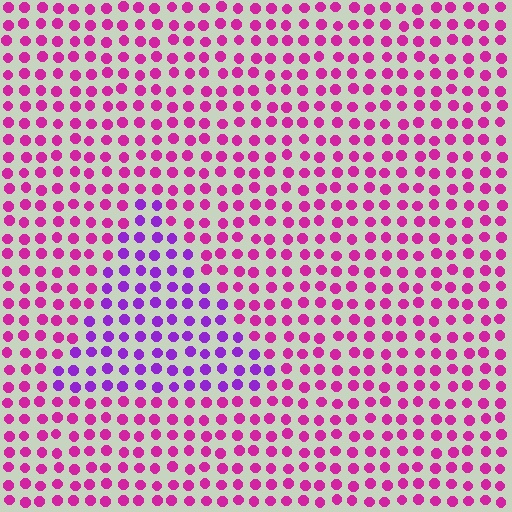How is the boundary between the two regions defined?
The boundary is defined purely by a slight shift in hue (about 38 degrees). Spacing, size, and orientation are identical on both sides.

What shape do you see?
I see a triangle.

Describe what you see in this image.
The image is filled with small magenta elements in a uniform arrangement. A triangle-shaped region is visible where the elements are tinted to a slightly different hue, forming a subtle color boundary.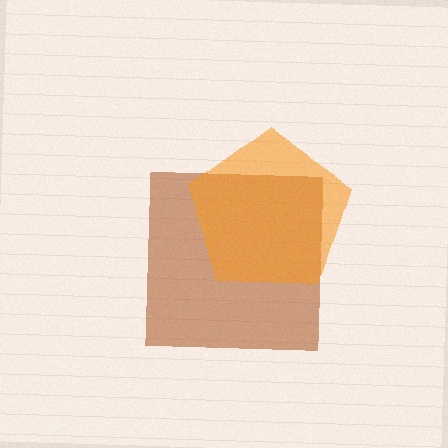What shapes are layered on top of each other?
The layered shapes are: a brown square, an orange pentagon.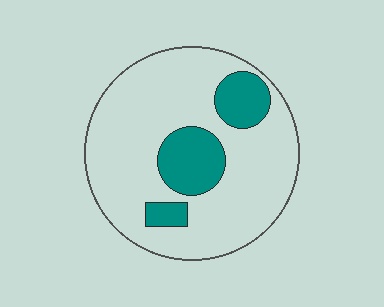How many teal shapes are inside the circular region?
3.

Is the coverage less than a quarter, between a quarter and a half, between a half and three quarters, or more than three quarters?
Less than a quarter.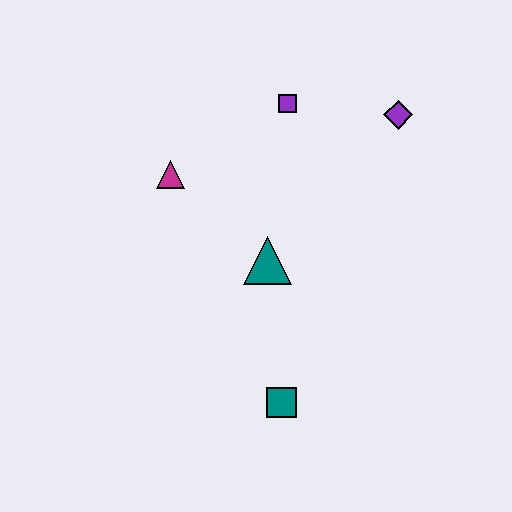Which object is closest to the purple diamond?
The purple square is closest to the purple diamond.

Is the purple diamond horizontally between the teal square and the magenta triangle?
No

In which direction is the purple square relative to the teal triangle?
The purple square is above the teal triangle.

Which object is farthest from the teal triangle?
The purple diamond is farthest from the teal triangle.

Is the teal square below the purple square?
Yes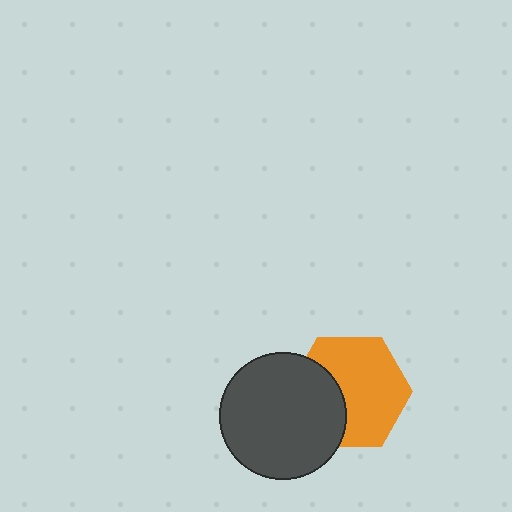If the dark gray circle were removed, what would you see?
You would see the complete orange hexagon.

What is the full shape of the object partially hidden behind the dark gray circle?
The partially hidden object is an orange hexagon.